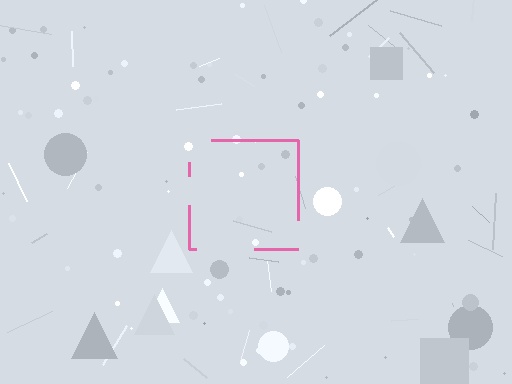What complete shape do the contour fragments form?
The contour fragments form a square.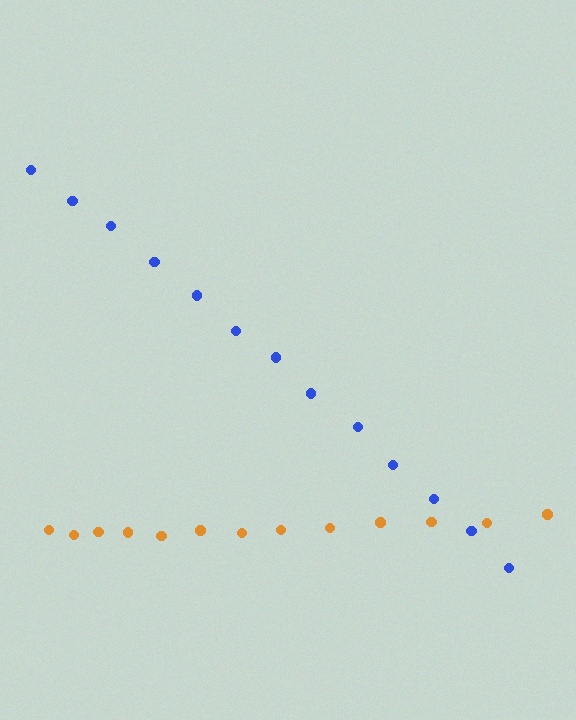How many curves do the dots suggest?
There are 2 distinct paths.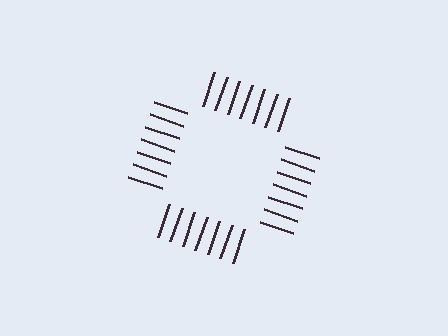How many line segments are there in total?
28 — 7 along each of the 4 edges.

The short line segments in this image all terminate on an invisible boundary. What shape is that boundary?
An illusory square — the line segments terminate on its edges but no continuous stroke is drawn.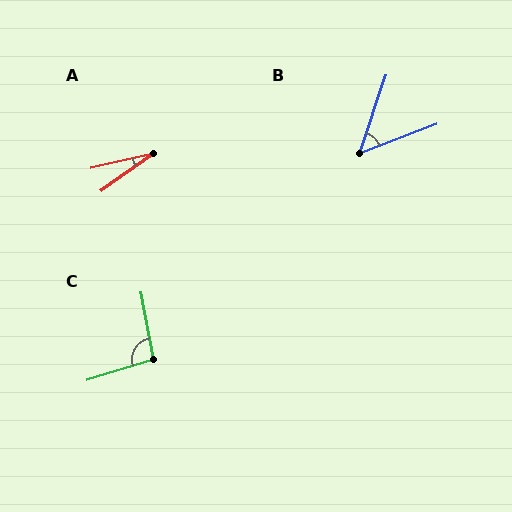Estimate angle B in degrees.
Approximately 51 degrees.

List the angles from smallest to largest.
A (22°), B (51°), C (96°).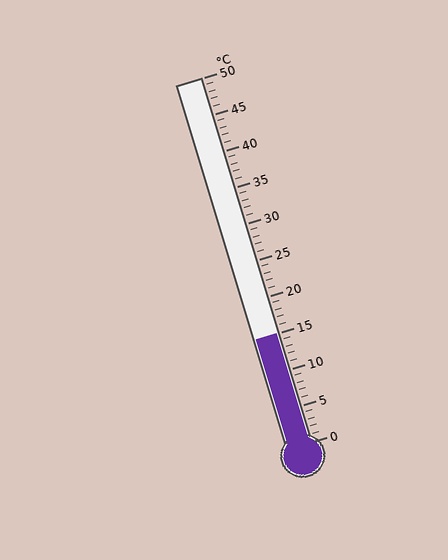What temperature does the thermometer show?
The thermometer shows approximately 15°C.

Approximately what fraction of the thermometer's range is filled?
The thermometer is filled to approximately 30% of its range.